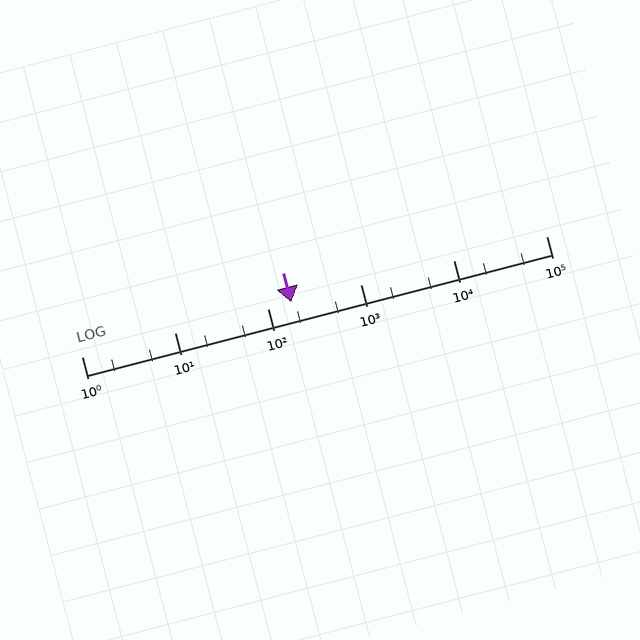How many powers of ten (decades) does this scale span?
The scale spans 5 decades, from 1 to 100000.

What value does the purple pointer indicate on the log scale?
The pointer indicates approximately 180.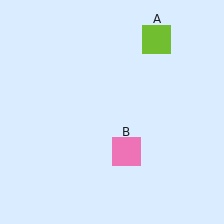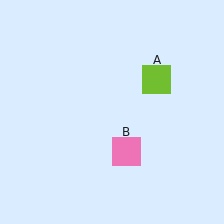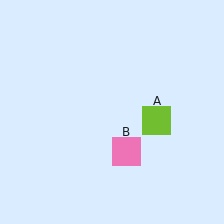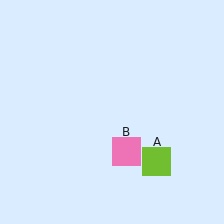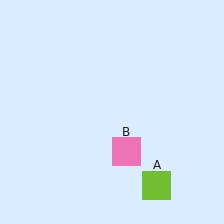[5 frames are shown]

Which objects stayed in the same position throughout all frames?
Pink square (object B) remained stationary.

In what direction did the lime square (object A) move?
The lime square (object A) moved down.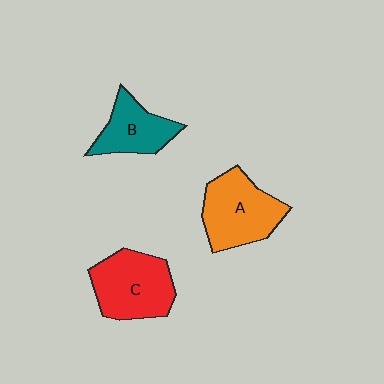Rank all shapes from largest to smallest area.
From largest to smallest: C (red), A (orange), B (teal).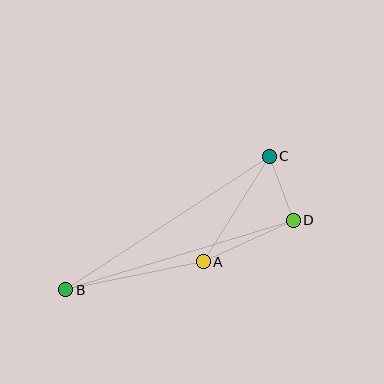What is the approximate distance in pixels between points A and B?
The distance between A and B is approximately 140 pixels.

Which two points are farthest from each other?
Points B and C are farthest from each other.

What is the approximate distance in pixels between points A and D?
The distance between A and D is approximately 99 pixels.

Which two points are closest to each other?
Points C and D are closest to each other.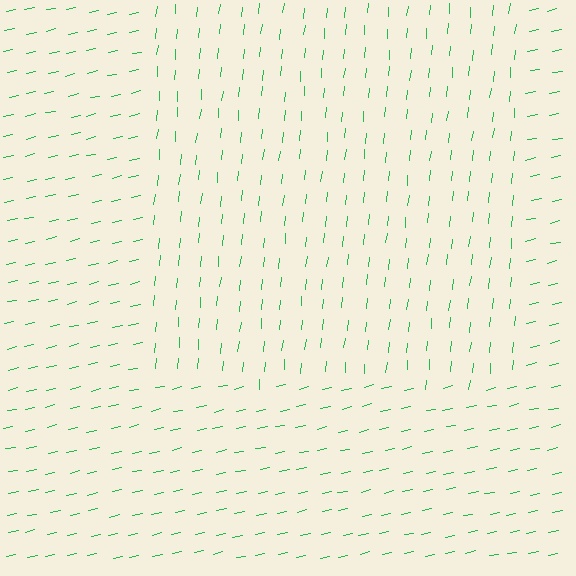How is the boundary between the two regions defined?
The boundary is defined purely by a change in line orientation (approximately 72 degrees difference). All lines are the same color and thickness.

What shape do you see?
I see a rectangle.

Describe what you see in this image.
The image is filled with small green line segments. A rectangle region in the image has lines oriented differently from the surrounding lines, creating a visible texture boundary.